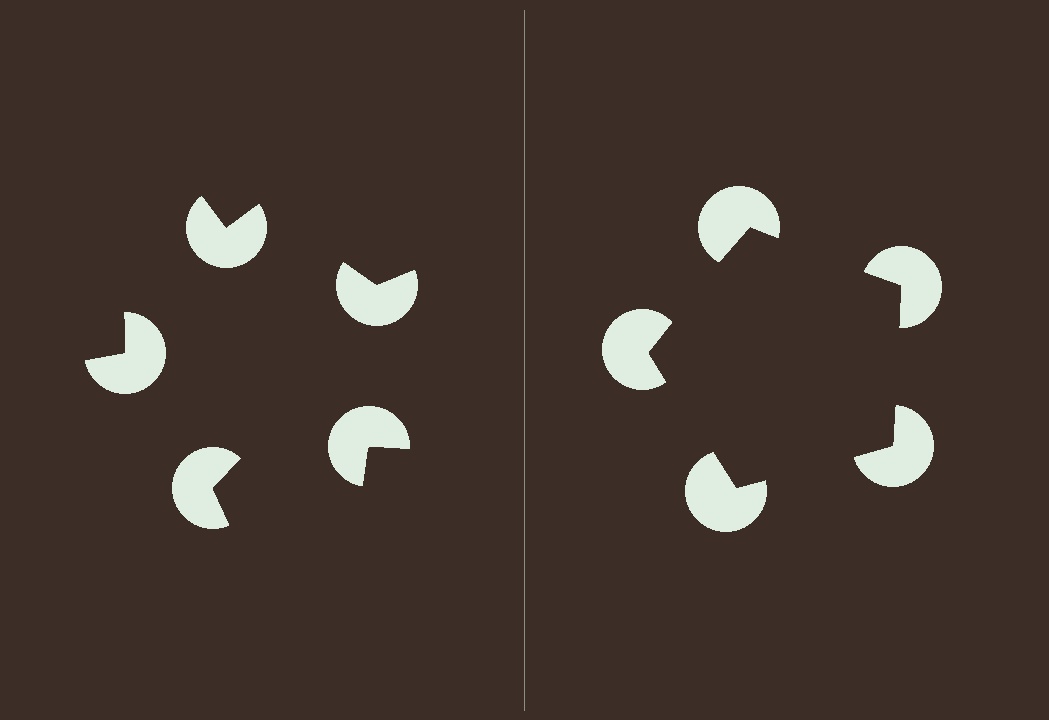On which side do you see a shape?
An illusory pentagon appears on the right side. On the left side the wedge cuts are rotated, so no coherent shape forms.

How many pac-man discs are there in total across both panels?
10 — 5 on each side.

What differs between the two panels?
The pac-man discs are positioned identically on both sides; only the wedge orientations differ. On the right they align to a pentagon; on the left they are misaligned.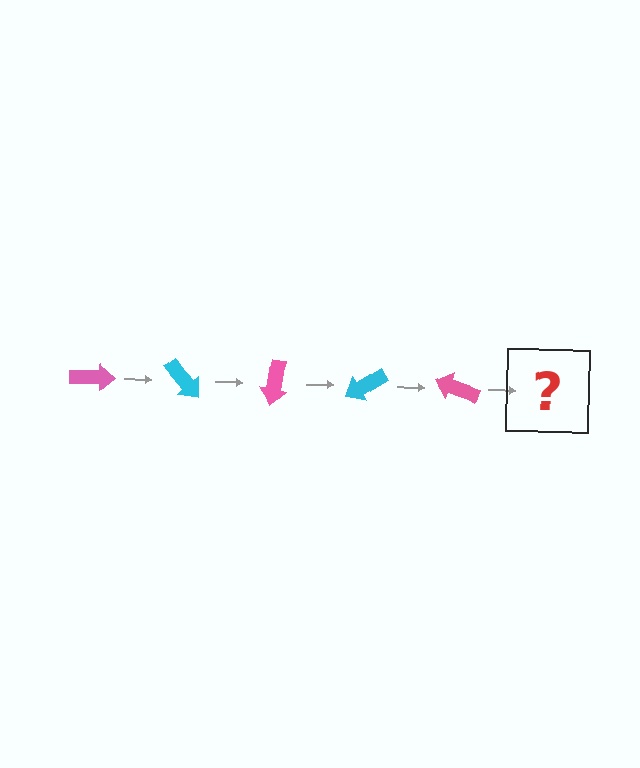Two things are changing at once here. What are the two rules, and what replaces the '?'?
The two rules are that it rotates 50 degrees each step and the color cycles through pink and cyan. The '?' should be a cyan arrow, rotated 250 degrees from the start.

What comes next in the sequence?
The next element should be a cyan arrow, rotated 250 degrees from the start.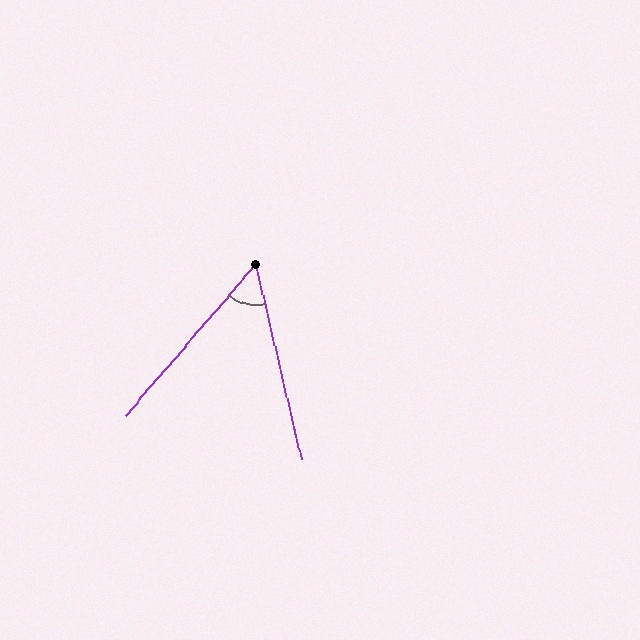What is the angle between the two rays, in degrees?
Approximately 54 degrees.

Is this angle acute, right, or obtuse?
It is acute.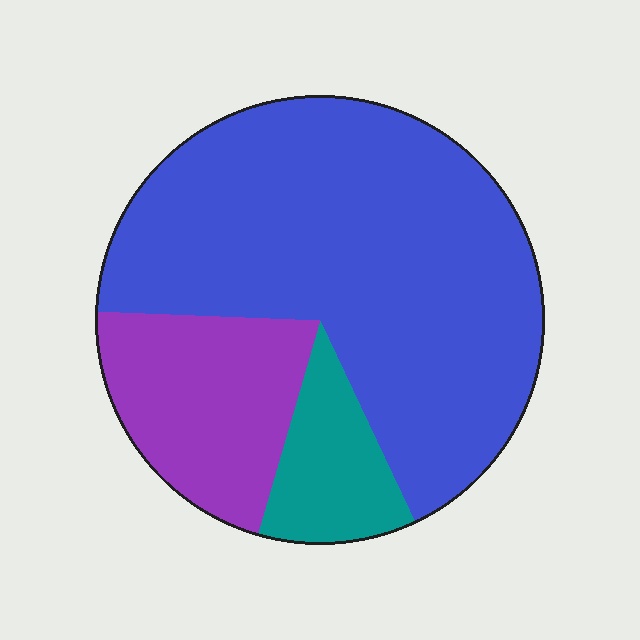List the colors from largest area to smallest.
From largest to smallest: blue, purple, teal.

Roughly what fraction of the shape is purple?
Purple covers around 20% of the shape.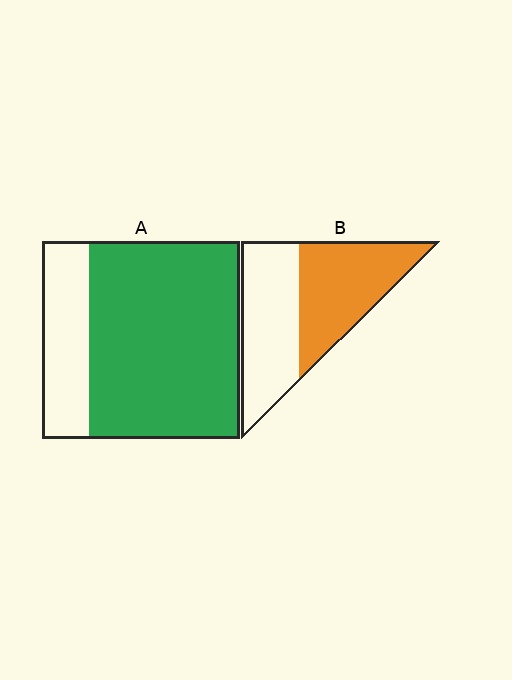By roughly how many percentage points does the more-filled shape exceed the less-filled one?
By roughly 25 percentage points (A over B).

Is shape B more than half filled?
Roughly half.